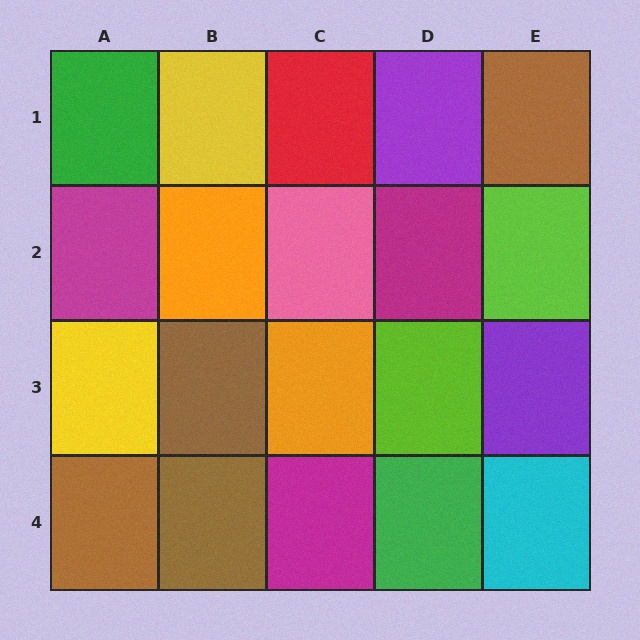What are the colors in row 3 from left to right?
Yellow, brown, orange, lime, purple.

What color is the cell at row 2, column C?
Pink.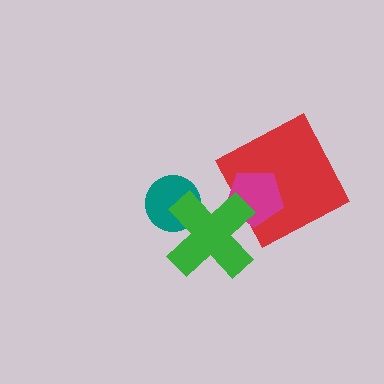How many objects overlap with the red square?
1 object overlaps with the red square.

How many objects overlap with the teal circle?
1 object overlaps with the teal circle.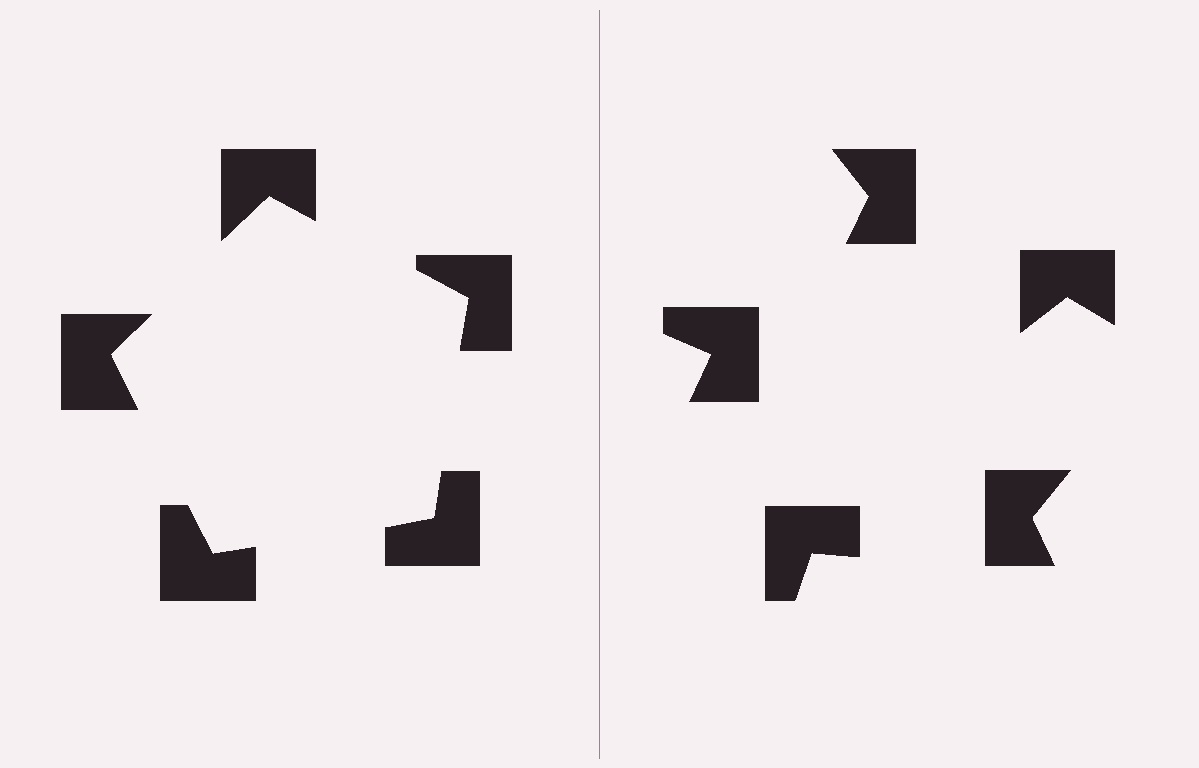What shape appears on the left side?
An illusory pentagon.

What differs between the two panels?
The notched squares are positioned identically on both sides; only the wedge orientations differ. On the left they align to a pentagon; on the right they are misaligned.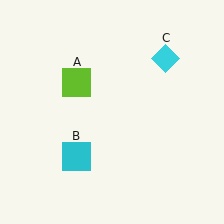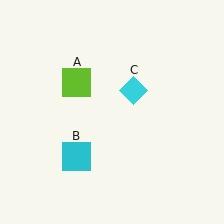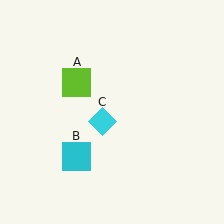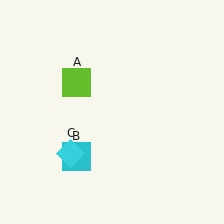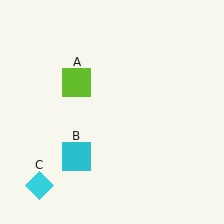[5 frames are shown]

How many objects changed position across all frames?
1 object changed position: cyan diamond (object C).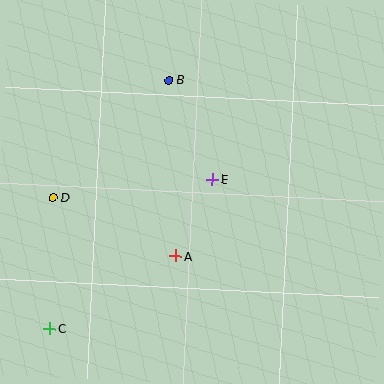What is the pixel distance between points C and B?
The distance between C and B is 275 pixels.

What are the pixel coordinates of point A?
Point A is at (176, 256).